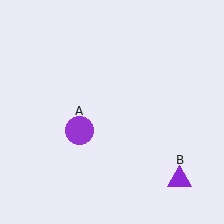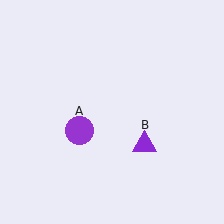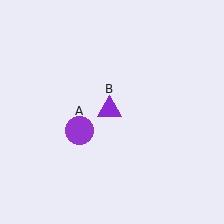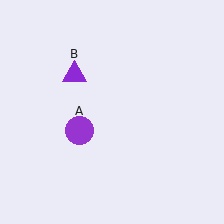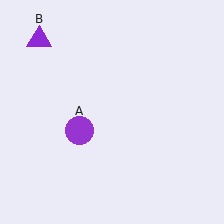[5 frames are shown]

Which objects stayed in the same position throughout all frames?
Purple circle (object A) remained stationary.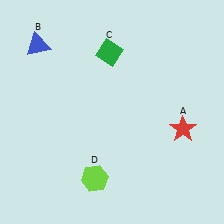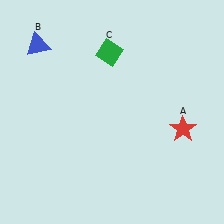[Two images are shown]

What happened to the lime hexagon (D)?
The lime hexagon (D) was removed in Image 2. It was in the bottom-left area of Image 1.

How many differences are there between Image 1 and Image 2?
There is 1 difference between the two images.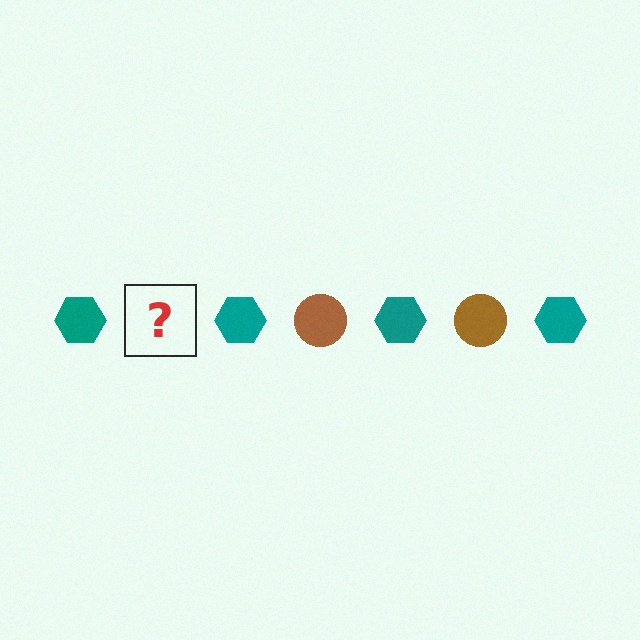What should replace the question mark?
The question mark should be replaced with a brown circle.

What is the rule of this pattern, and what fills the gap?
The rule is that the pattern alternates between teal hexagon and brown circle. The gap should be filled with a brown circle.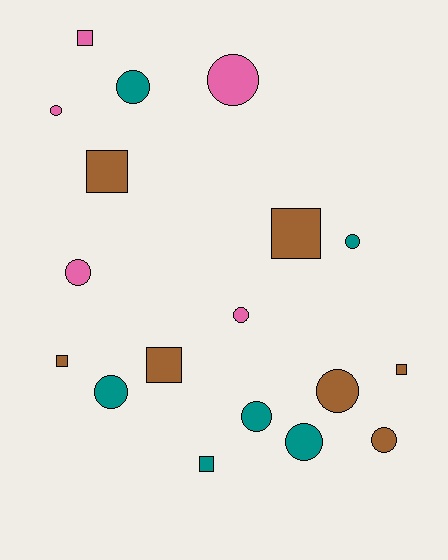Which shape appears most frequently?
Circle, with 11 objects.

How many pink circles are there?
There are 4 pink circles.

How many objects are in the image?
There are 18 objects.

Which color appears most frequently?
Brown, with 7 objects.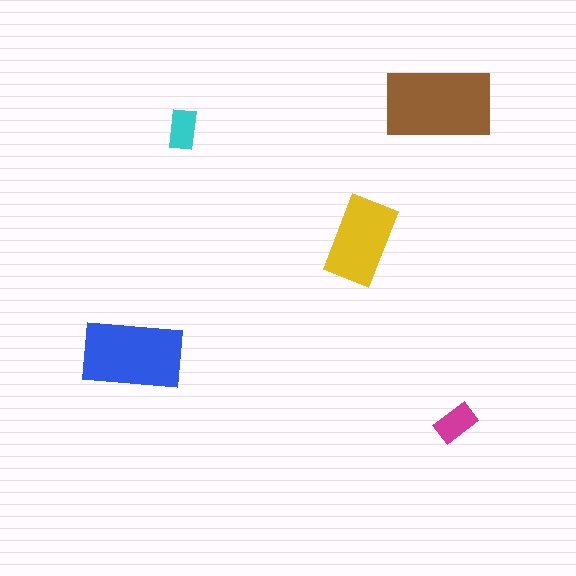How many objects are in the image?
There are 5 objects in the image.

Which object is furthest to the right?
The magenta rectangle is rightmost.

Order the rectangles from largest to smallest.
the brown one, the blue one, the yellow one, the magenta one, the cyan one.